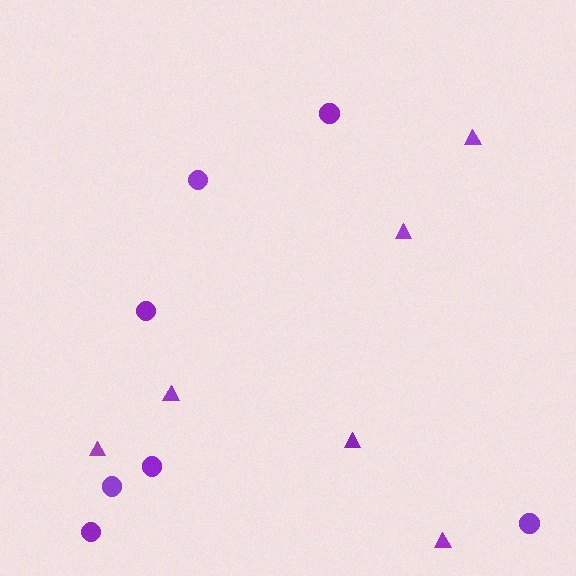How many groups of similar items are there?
There are 2 groups: one group of triangles (6) and one group of circles (7).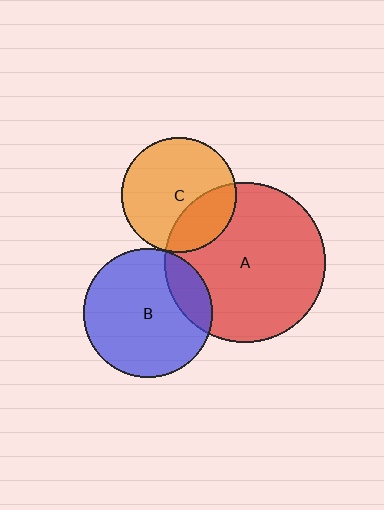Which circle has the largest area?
Circle A (red).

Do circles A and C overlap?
Yes.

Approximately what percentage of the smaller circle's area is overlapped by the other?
Approximately 30%.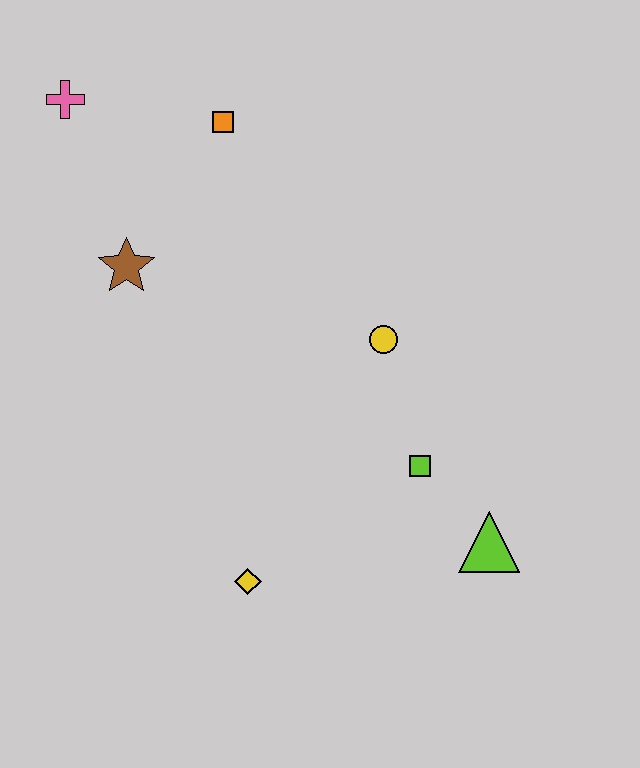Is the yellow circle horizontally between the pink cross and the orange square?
No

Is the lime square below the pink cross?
Yes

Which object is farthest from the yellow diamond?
The pink cross is farthest from the yellow diamond.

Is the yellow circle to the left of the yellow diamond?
No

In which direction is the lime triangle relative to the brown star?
The lime triangle is to the right of the brown star.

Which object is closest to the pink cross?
The orange square is closest to the pink cross.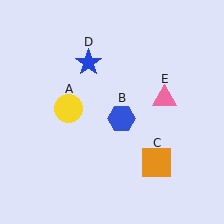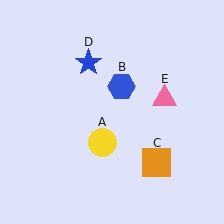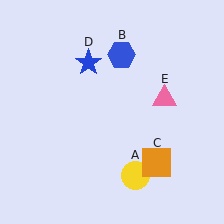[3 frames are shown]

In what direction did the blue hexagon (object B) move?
The blue hexagon (object B) moved up.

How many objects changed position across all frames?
2 objects changed position: yellow circle (object A), blue hexagon (object B).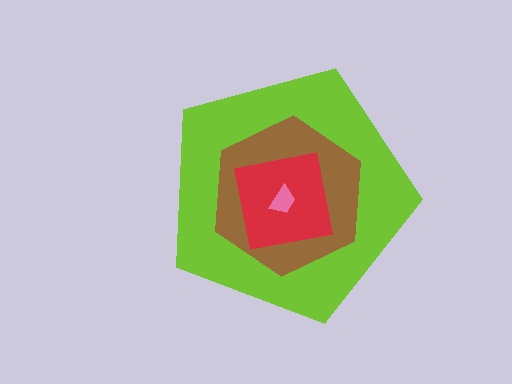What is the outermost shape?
The lime pentagon.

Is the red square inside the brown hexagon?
Yes.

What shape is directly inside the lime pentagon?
The brown hexagon.